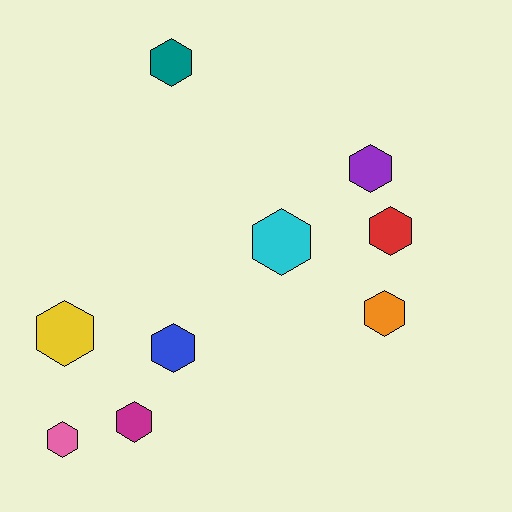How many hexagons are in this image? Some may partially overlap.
There are 9 hexagons.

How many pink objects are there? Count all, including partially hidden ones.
There is 1 pink object.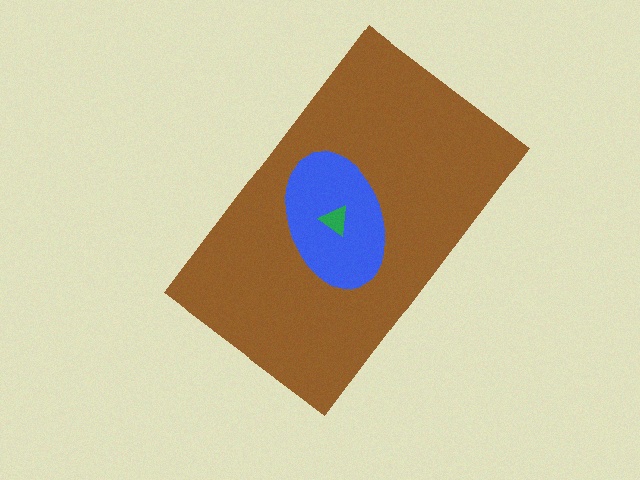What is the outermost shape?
The brown rectangle.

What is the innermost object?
The green triangle.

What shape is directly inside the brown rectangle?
The blue ellipse.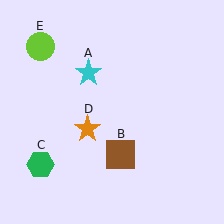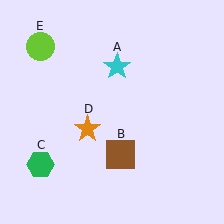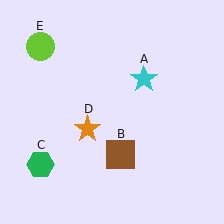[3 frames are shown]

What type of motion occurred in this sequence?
The cyan star (object A) rotated clockwise around the center of the scene.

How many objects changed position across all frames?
1 object changed position: cyan star (object A).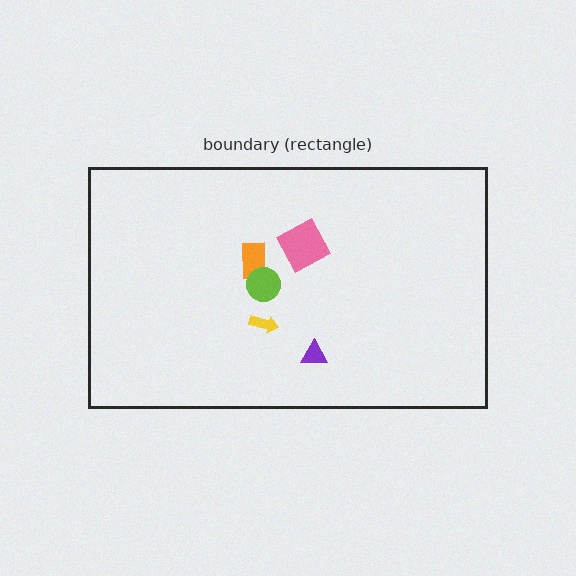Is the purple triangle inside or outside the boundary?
Inside.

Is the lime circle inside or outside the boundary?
Inside.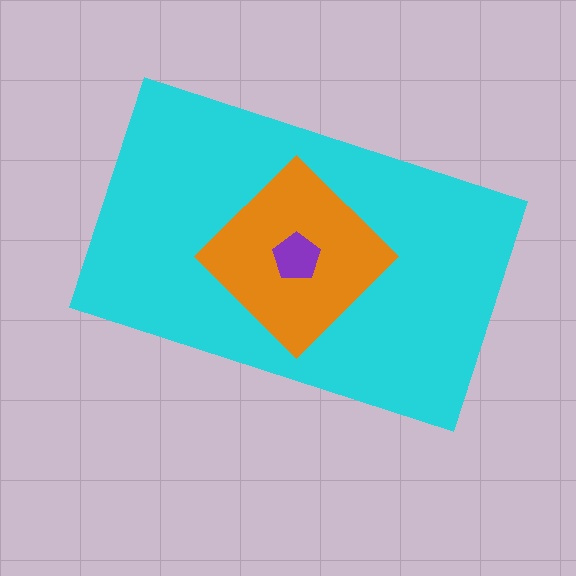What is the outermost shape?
The cyan rectangle.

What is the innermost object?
The purple pentagon.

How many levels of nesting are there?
3.